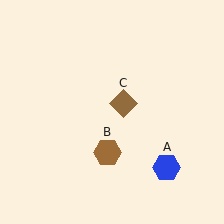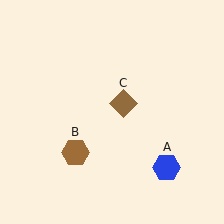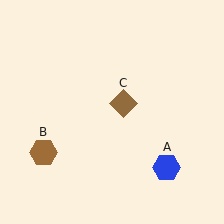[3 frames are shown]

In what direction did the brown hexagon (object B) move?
The brown hexagon (object B) moved left.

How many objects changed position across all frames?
1 object changed position: brown hexagon (object B).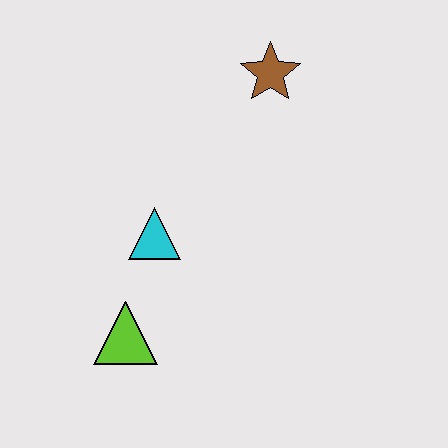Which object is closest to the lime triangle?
The cyan triangle is closest to the lime triangle.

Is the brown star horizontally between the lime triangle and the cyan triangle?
No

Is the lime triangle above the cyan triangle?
No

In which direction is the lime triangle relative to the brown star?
The lime triangle is below the brown star.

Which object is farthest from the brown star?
The lime triangle is farthest from the brown star.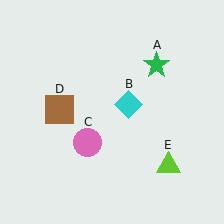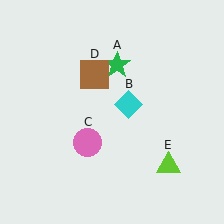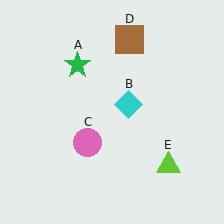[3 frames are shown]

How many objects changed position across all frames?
2 objects changed position: green star (object A), brown square (object D).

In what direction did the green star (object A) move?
The green star (object A) moved left.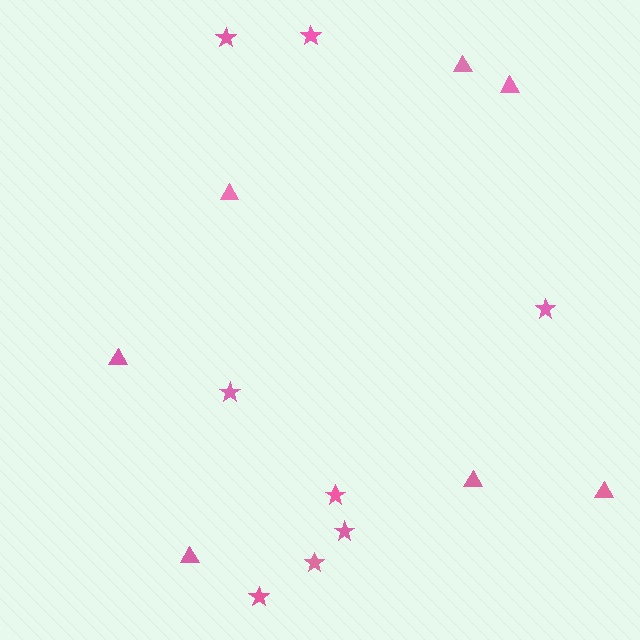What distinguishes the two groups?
There are 2 groups: one group of stars (8) and one group of triangles (7).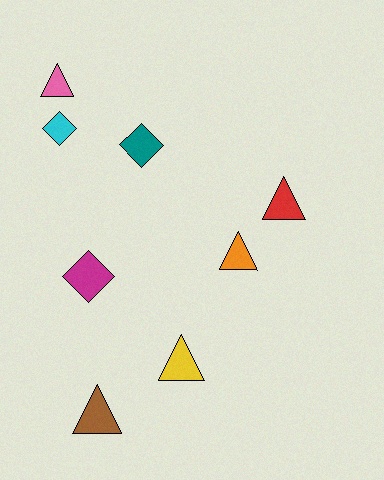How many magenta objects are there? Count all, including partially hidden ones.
There is 1 magenta object.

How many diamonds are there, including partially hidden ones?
There are 3 diamonds.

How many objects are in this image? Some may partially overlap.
There are 8 objects.